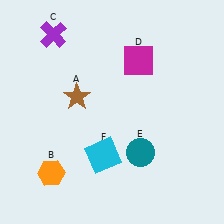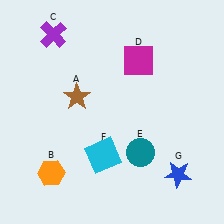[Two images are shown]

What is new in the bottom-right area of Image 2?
A blue star (G) was added in the bottom-right area of Image 2.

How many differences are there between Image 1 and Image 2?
There is 1 difference between the two images.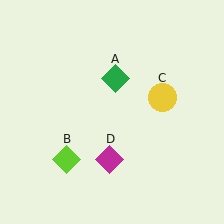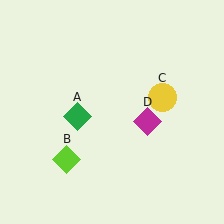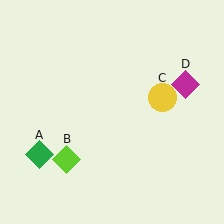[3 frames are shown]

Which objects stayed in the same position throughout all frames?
Lime diamond (object B) and yellow circle (object C) remained stationary.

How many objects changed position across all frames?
2 objects changed position: green diamond (object A), magenta diamond (object D).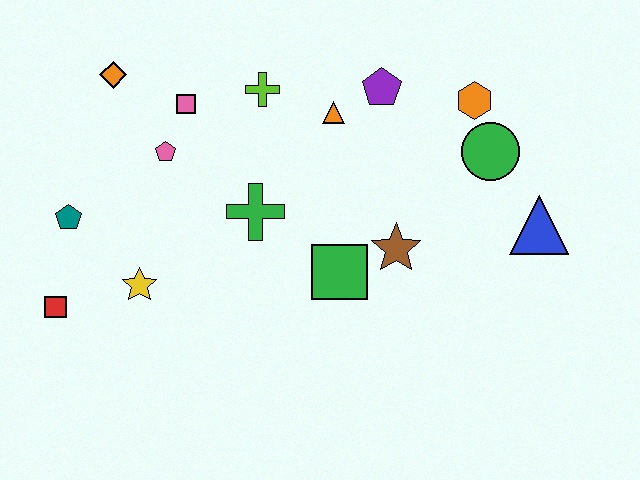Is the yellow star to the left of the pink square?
Yes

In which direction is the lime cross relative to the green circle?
The lime cross is to the left of the green circle.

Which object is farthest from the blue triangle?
The red square is farthest from the blue triangle.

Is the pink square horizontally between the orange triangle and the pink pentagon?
Yes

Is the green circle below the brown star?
No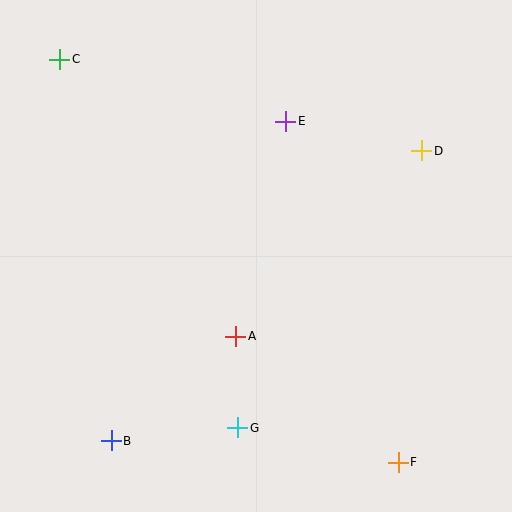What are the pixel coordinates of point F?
Point F is at (398, 462).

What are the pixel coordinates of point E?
Point E is at (286, 121).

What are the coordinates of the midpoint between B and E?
The midpoint between B and E is at (199, 281).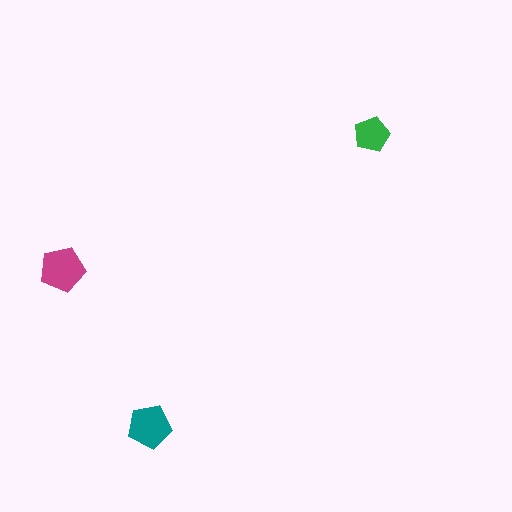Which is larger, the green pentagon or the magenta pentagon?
The magenta one.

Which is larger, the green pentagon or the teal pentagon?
The teal one.